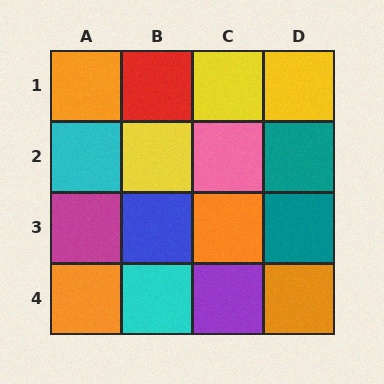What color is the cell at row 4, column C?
Purple.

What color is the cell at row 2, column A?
Cyan.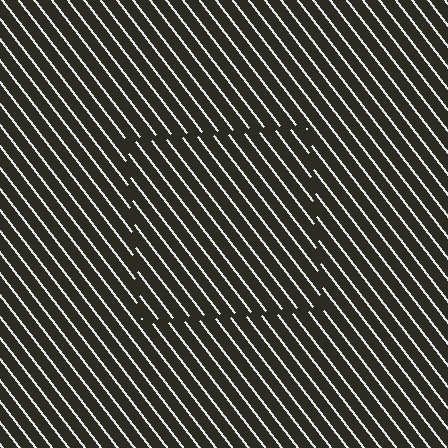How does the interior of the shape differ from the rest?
The interior of the shape contains the same grating, shifted by half a period — the contour is defined by the phase discontinuity where line-ends from the inner and outer gratings abut.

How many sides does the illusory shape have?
4 sides — the line-ends trace a square.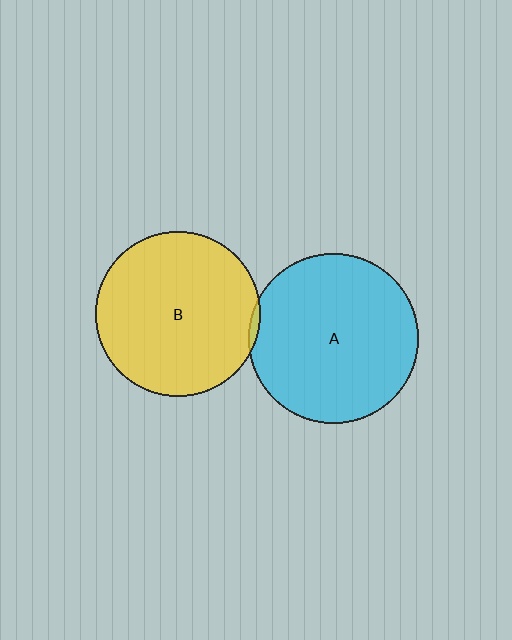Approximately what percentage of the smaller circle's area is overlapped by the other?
Approximately 5%.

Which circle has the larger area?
Circle A (cyan).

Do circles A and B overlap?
Yes.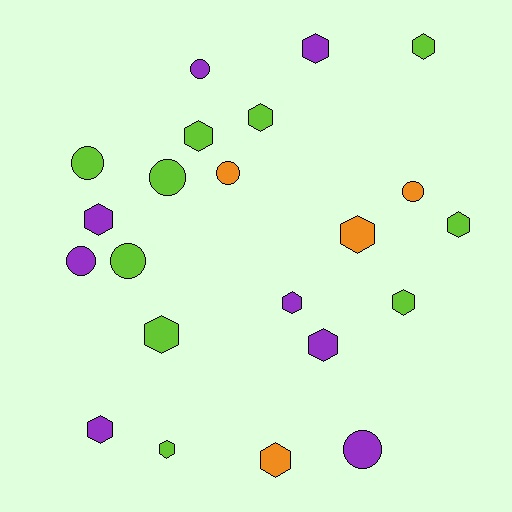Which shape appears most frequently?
Hexagon, with 14 objects.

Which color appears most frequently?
Lime, with 10 objects.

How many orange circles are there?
There are 2 orange circles.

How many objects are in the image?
There are 22 objects.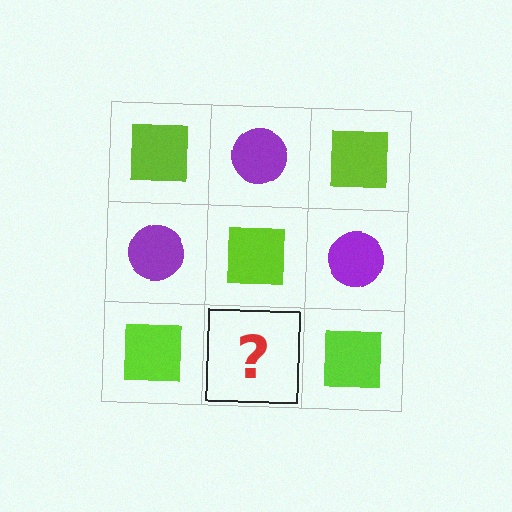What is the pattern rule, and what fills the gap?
The rule is that it alternates lime square and purple circle in a checkerboard pattern. The gap should be filled with a purple circle.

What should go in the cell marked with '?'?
The missing cell should contain a purple circle.